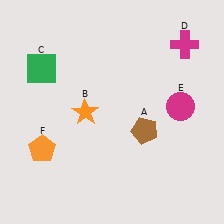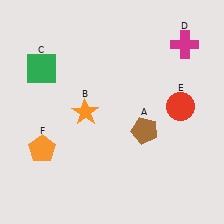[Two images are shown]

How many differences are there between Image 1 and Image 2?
There is 1 difference between the two images.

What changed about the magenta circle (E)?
In Image 1, E is magenta. In Image 2, it changed to red.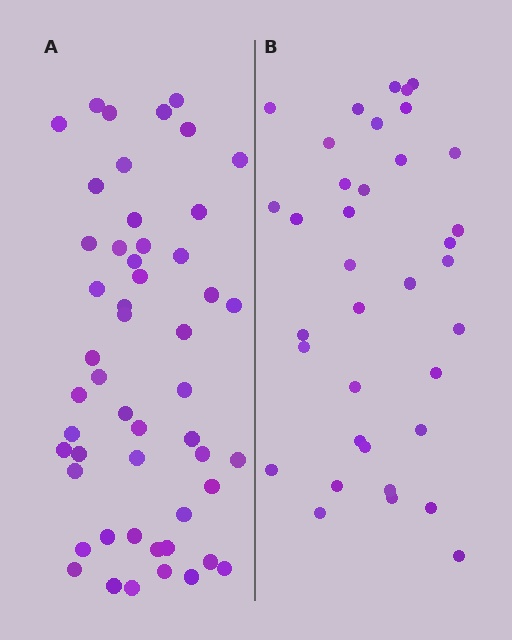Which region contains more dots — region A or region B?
Region A (the left region) has more dots.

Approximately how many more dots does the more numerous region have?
Region A has approximately 15 more dots than region B.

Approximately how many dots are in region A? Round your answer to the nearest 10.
About 50 dots. (The exact count is 51, which rounds to 50.)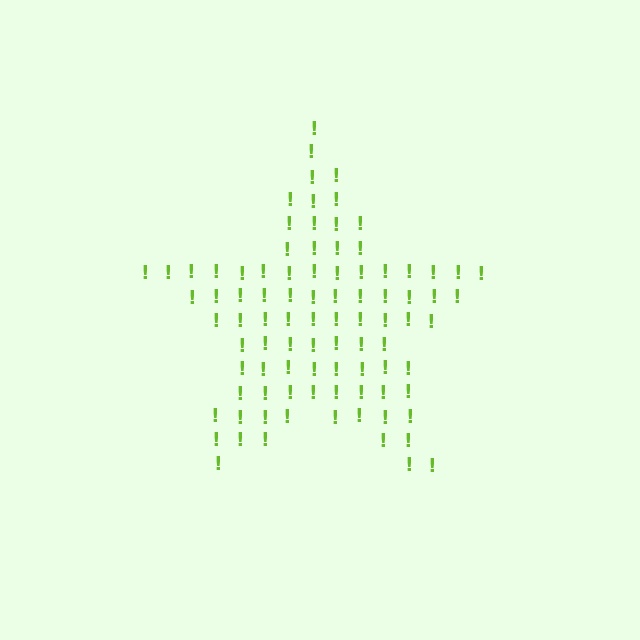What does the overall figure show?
The overall figure shows a star.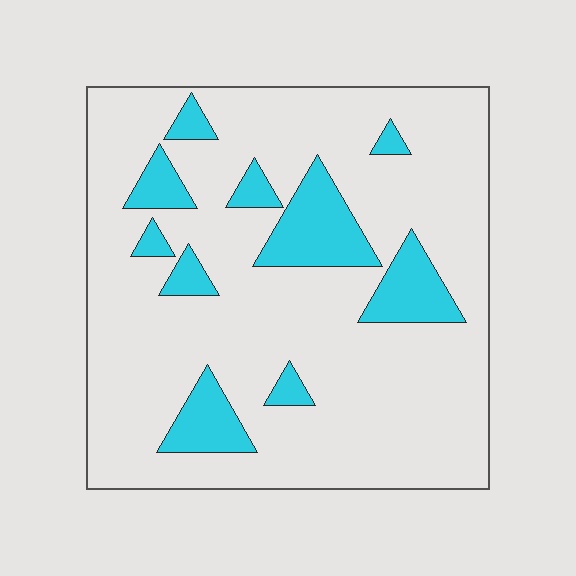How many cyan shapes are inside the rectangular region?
10.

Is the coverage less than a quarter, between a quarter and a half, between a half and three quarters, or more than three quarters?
Less than a quarter.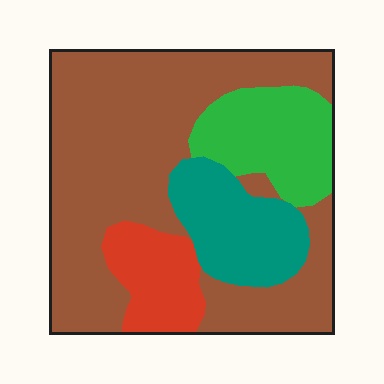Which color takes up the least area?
Red, at roughly 10%.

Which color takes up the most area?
Brown, at roughly 60%.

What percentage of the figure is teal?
Teal takes up less than a sixth of the figure.